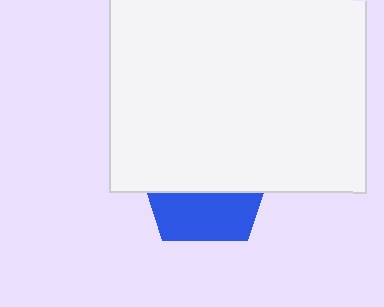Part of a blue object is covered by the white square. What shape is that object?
It is a pentagon.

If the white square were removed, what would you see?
You would see the complete blue pentagon.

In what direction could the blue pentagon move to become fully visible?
The blue pentagon could move down. That would shift it out from behind the white square entirely.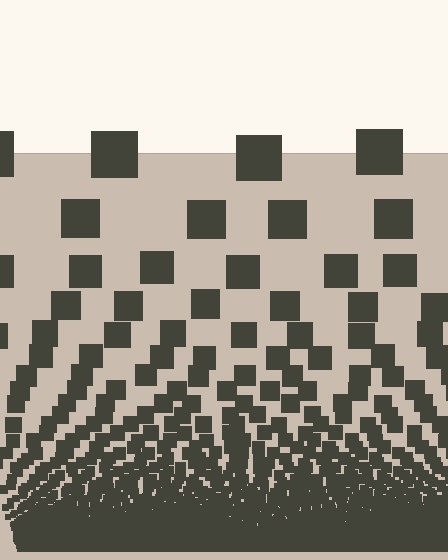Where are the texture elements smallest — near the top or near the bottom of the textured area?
Near the bottom.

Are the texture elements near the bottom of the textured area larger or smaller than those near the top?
Smaller. The gradient is inverted — elements near the bottom are smaller and denser.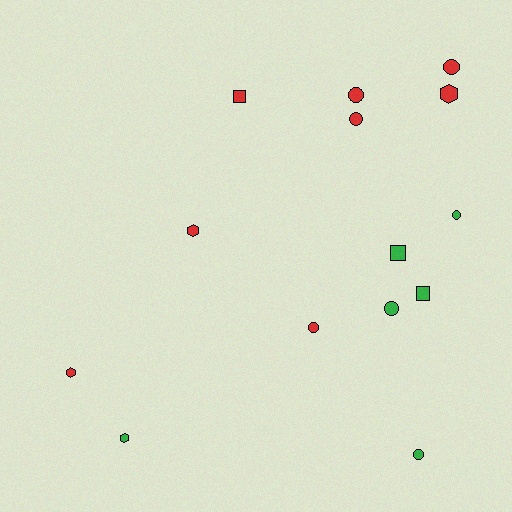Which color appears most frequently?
Red, with 8 objects.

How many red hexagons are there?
There are 3 red hexagons.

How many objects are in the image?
There are 14 objects.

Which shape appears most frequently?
Circle, with 7 objects.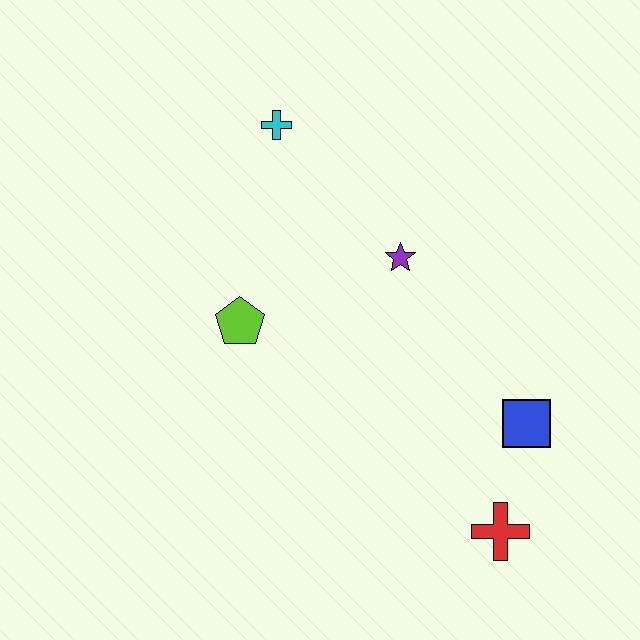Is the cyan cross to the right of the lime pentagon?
Yes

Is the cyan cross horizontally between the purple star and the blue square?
No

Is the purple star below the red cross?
No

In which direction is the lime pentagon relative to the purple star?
The lime pentagon is to the left of the purple star.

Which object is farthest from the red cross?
The cyan cross is farthest from the red cross.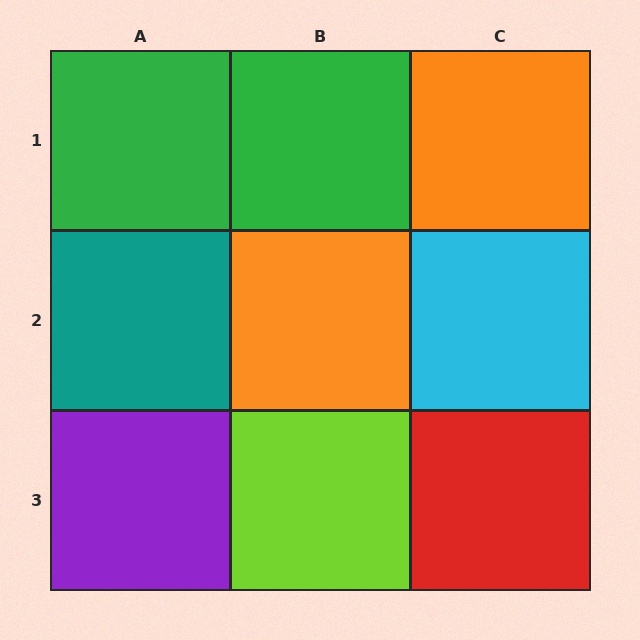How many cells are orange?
2 cells are orange.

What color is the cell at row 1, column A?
Green.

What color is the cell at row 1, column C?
Orange.